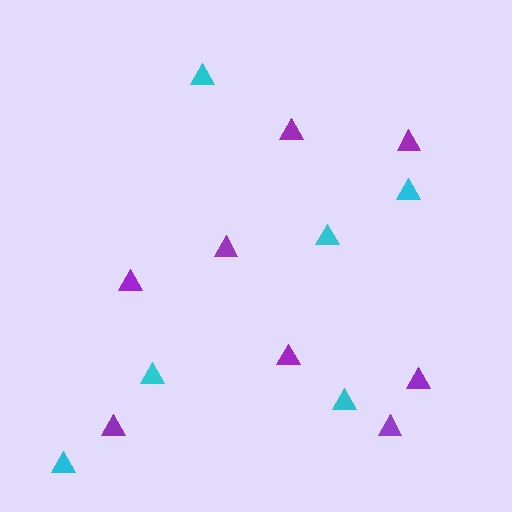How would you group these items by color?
There are 2 groups: one group of cyan triangles (6) and one group of purple triangles (8).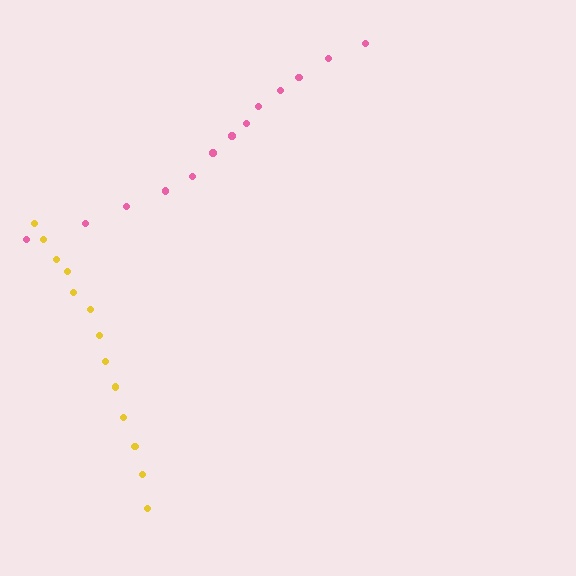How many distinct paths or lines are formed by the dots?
There are 2 distinct paths.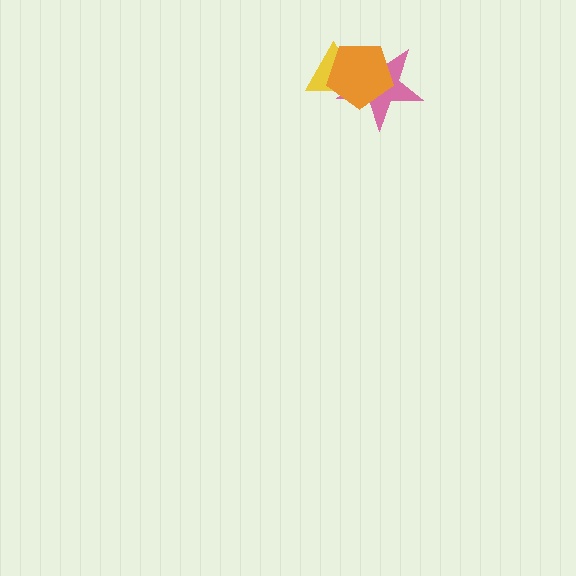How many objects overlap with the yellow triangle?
2 objects overlap with the yellow triangle.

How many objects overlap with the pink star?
2 objects overlap with the pink star.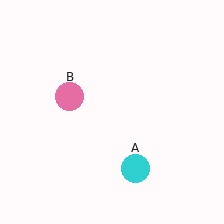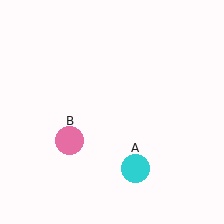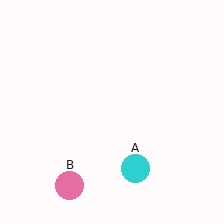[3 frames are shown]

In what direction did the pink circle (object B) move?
The pink circle (object B) moved down.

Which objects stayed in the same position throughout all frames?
Cyan circle (object A) remained stationary.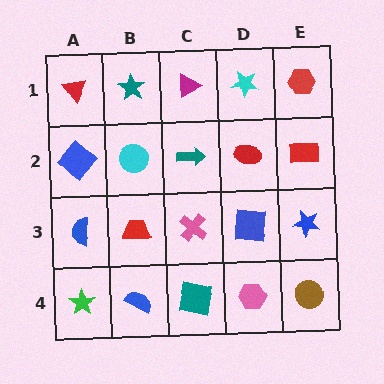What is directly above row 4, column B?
A red trapezoid.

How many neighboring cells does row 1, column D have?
3.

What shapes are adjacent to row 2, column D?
A cyan star (row 1, column D), a blue square (row 3, column D), a teal arrow (row 2, column C), a red rectangle (row 2, column E).